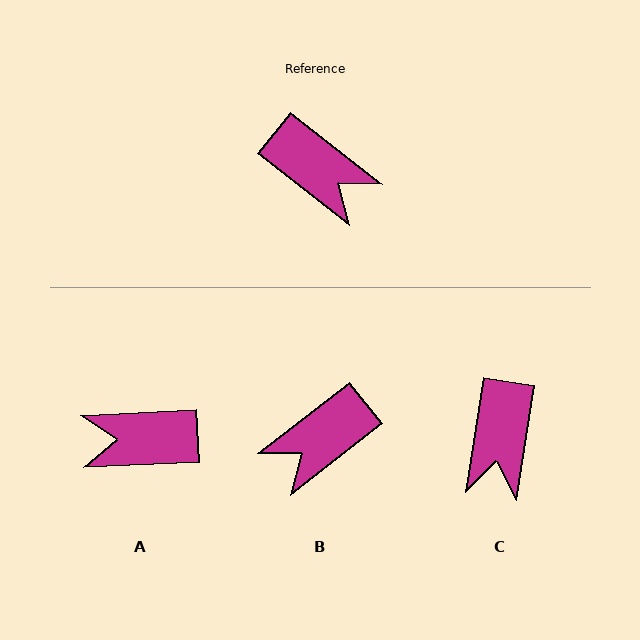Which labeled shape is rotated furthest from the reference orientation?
A, about 139 degrees away.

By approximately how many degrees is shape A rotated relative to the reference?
Approximately 139 degrees clockwise.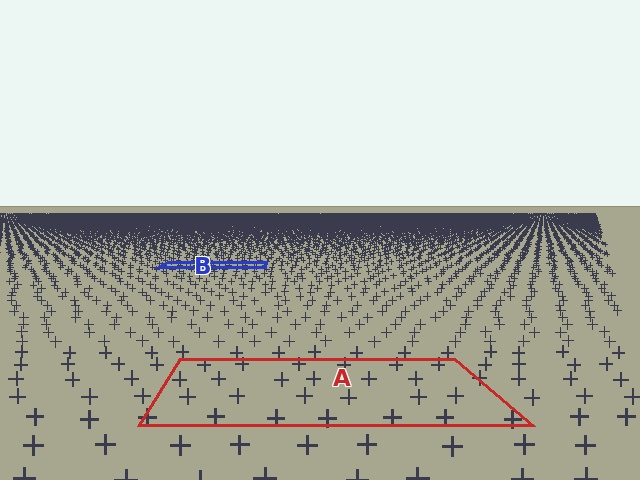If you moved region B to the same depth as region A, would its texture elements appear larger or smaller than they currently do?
They would appear larger. At a closer depth, the same texture elements are projected at a bigger on-screen size.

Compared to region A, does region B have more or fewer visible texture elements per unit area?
Region B has more texture elements per unit area — they are packed more densely because it is farther away.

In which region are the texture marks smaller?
The texture marks are smaller in region B, because it is farther away.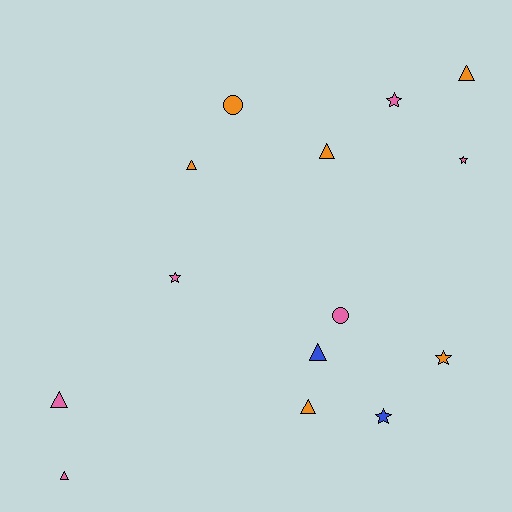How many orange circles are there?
There is 1 orange circle.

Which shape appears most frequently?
Triangle, with 7 objects.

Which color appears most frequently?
Pink, with 6 objects.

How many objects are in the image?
There are 14 objects.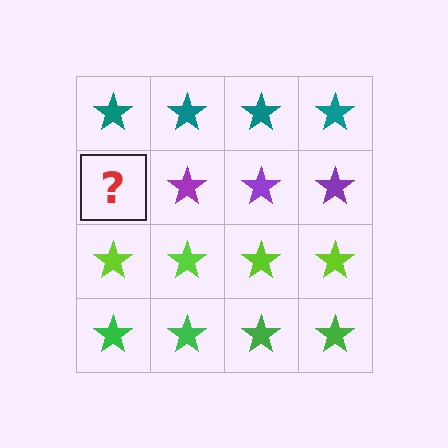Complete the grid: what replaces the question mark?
The question mark should be replaced with a purple star.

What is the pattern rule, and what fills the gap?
The rule is that each row has a consistent color. The gap should be filled with a purple star.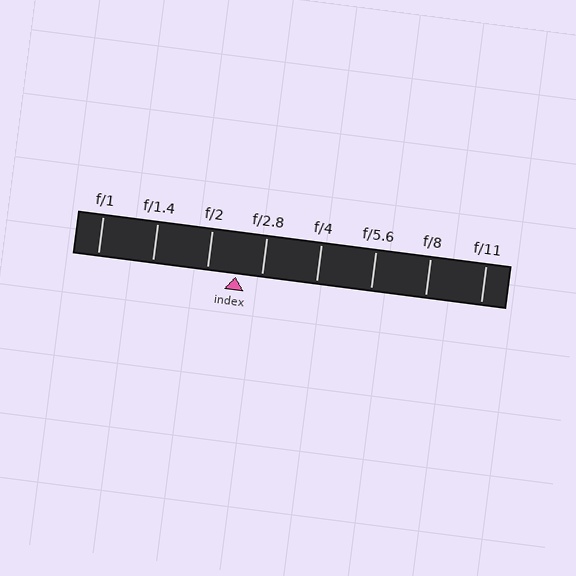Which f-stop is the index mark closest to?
The index mark is closest to f/2.8.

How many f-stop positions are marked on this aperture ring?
There are 8 f-stop positions marked.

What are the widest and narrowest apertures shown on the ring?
The widest aperture shown is f/1 and the narrowest is f/11.